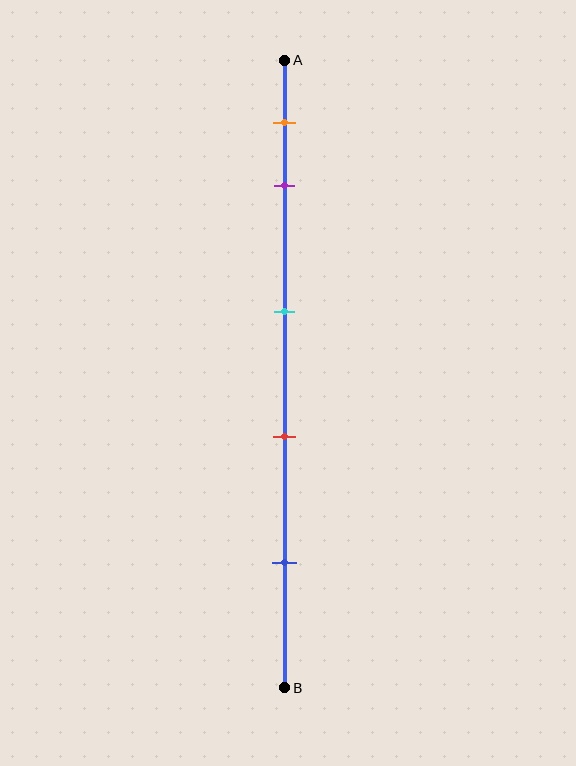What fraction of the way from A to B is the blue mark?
The blue mark is approximately 80% (0.8) of the way from A to B.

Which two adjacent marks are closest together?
The orange and purple marks are the closest adjacent pair.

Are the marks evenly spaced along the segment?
No, the marks are not evenly spaced.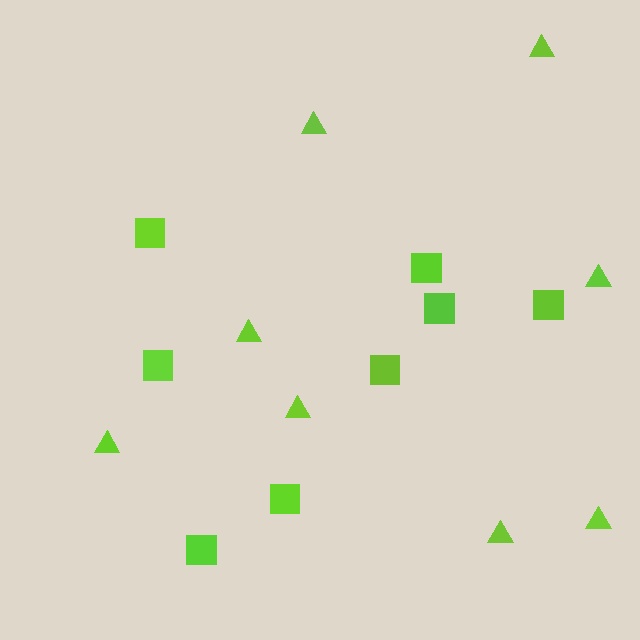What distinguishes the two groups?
There are 2 groups: one group of squares (8) and one group of triangles (8).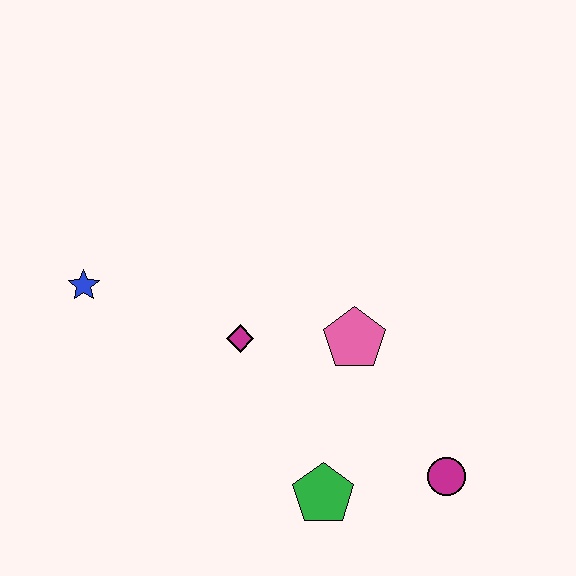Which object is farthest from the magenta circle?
The blue star is farthest from the magenta circle.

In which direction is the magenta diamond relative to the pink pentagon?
The magenta diamond is to the left of the pink pentagon.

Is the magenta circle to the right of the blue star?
Yes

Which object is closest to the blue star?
The magenta diamond is closest to the blue star.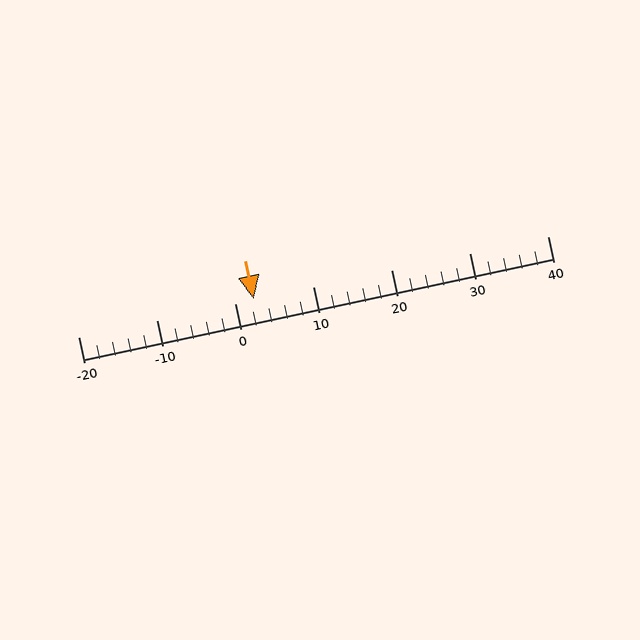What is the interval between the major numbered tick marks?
The major tick marks are spaced 10 units apart.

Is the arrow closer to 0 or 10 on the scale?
The arrow is closer to 0.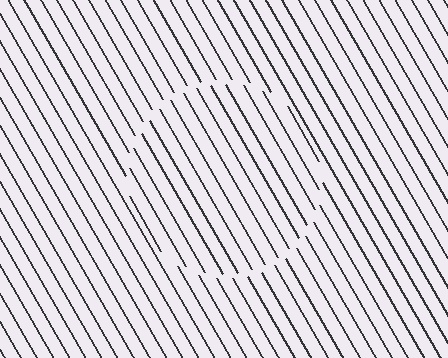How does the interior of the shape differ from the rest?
The interior of the shape contains the same grating, shifted by half a period — the contour is defined by the phase discontinuity where line-ends from the inner and outer gratings abut.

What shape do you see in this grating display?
An illusory circle. The interior of the shape contains the same grating, shifted by half a period — the contour is defined by the phase discontinuity where line-ends from the inner and outer gratings abut.